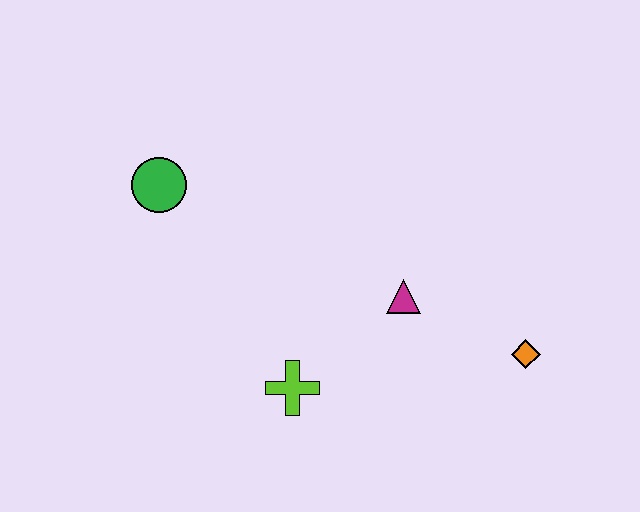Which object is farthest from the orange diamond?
The green circle is farthest from the orange diamond.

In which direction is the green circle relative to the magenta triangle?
The green circle is to the left of the magenta triangle.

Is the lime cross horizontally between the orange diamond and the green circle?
Yes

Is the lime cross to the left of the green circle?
No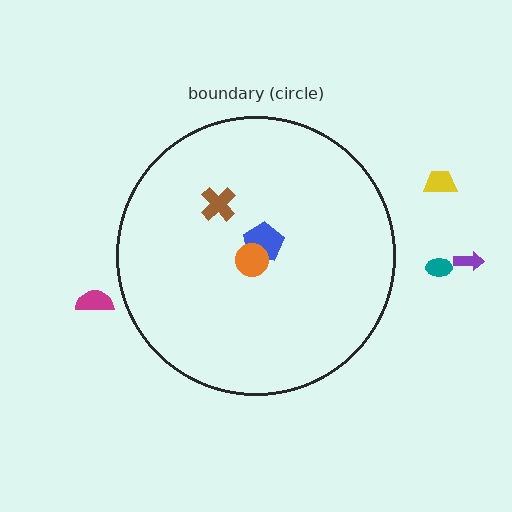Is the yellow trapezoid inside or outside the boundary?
Outside.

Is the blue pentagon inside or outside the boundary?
Inside.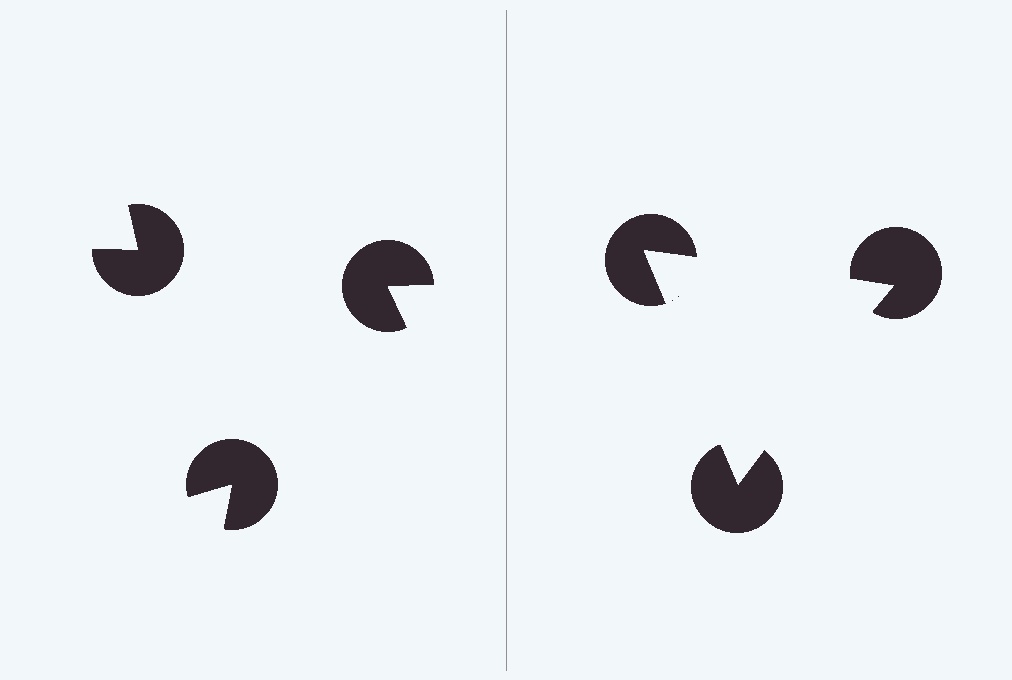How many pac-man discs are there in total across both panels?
6 — 3 on each side.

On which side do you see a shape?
An illusory triangle appears on the right side. On the left side the wedge cuts are rotated, so no coherent shape forms.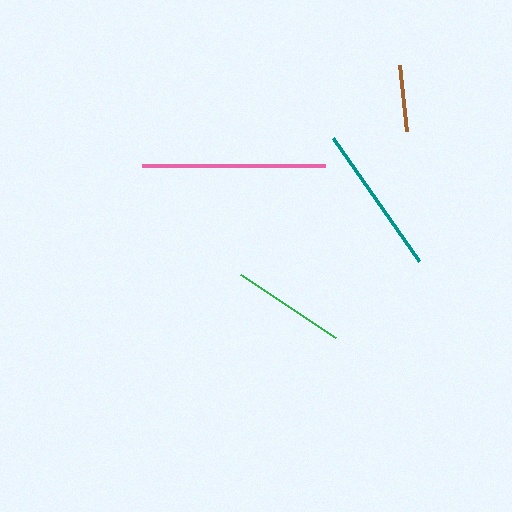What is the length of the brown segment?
The brown segment is approximately 67 pixels long.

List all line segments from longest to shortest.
From longest to shortest: pink, teal, green, brown.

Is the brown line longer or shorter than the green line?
The green line is longer than the brown line.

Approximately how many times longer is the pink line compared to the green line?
The pink line is approximately 1.6 times the length of the green line.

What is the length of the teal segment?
The teal segment is approximately 149 pixels long.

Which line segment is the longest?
The pink line is the longest at approximately 184 pixels.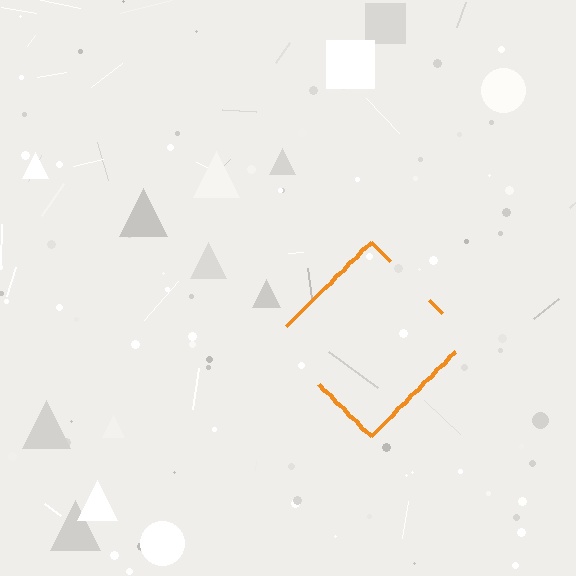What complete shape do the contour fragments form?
The contour fragments form a diamond.